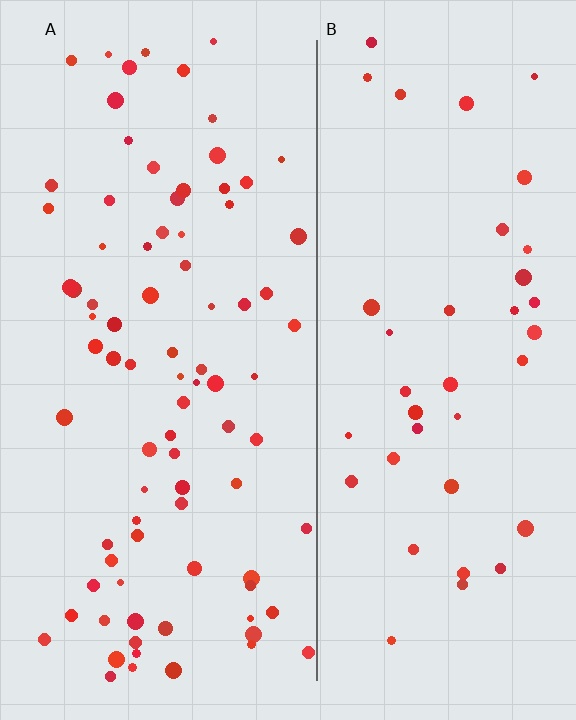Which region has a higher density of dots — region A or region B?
A (the left).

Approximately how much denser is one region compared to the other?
Approximately 2.1× — region A over region B.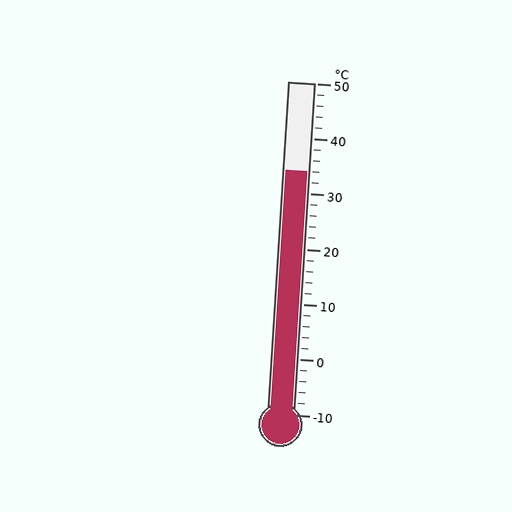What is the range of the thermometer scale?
The thermometer scale ranges from -10°C to 50°C.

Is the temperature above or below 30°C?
The temperature is above 30°C.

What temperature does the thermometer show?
The thermometer shows approximately 34°C.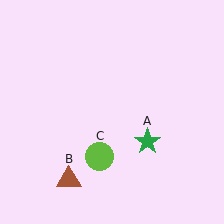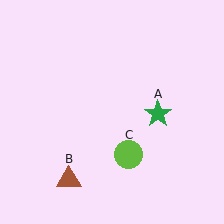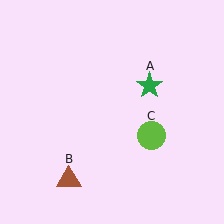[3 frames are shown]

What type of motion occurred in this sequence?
The green star (object A), lime circle (object C) rotated counterclockwise around the center of the scene.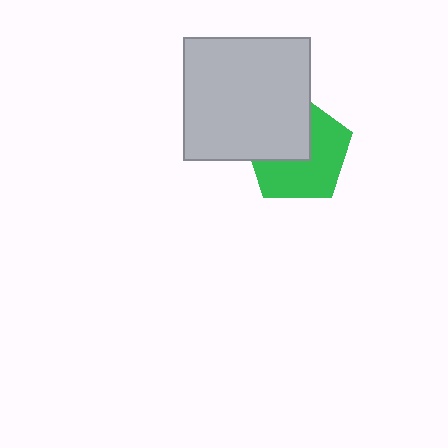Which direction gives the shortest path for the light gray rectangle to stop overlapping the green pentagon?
Moving toward the upper-left gives the shortest separation.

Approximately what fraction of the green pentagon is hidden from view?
Roughly 43% of the green pentagon is hidden behind the light gray rectangle.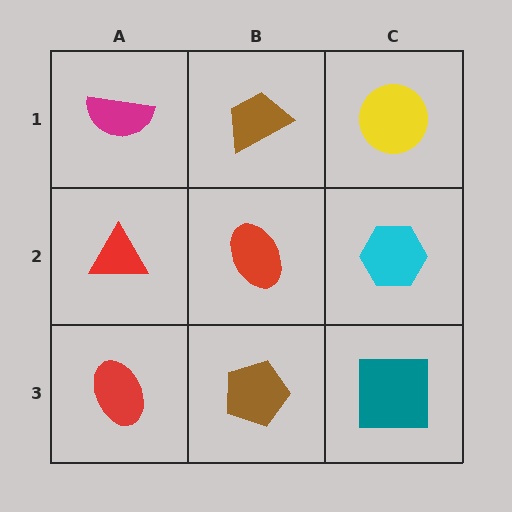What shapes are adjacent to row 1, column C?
A cyan hexagon (row 2, column C), a brown trapezoid (row 1, column B).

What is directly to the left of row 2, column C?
A red ellipse.